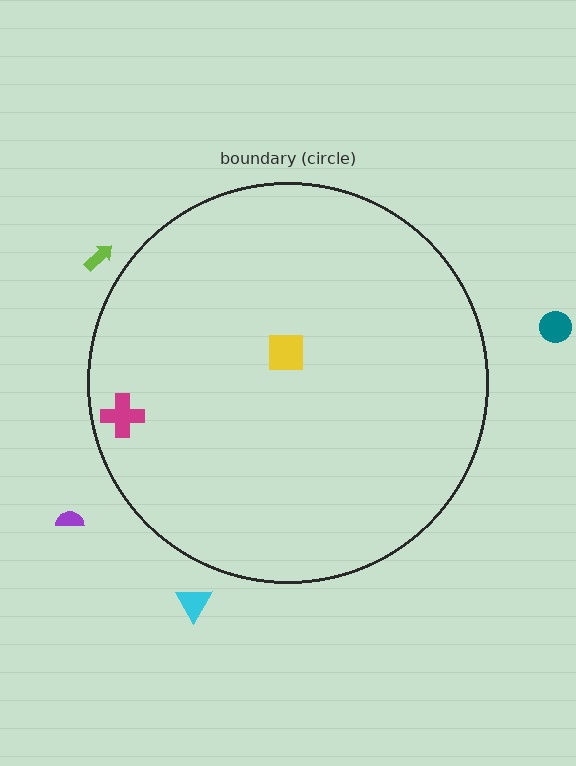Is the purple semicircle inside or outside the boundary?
Outside.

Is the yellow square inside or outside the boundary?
Inside.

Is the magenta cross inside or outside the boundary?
Inside.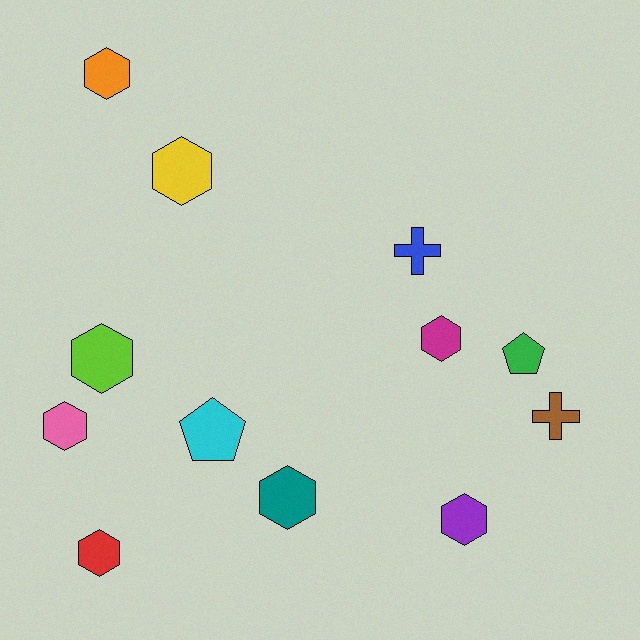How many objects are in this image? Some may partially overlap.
There are 12 objects.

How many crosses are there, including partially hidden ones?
There are 2 crosses.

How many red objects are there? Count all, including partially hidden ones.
There is 1 red object.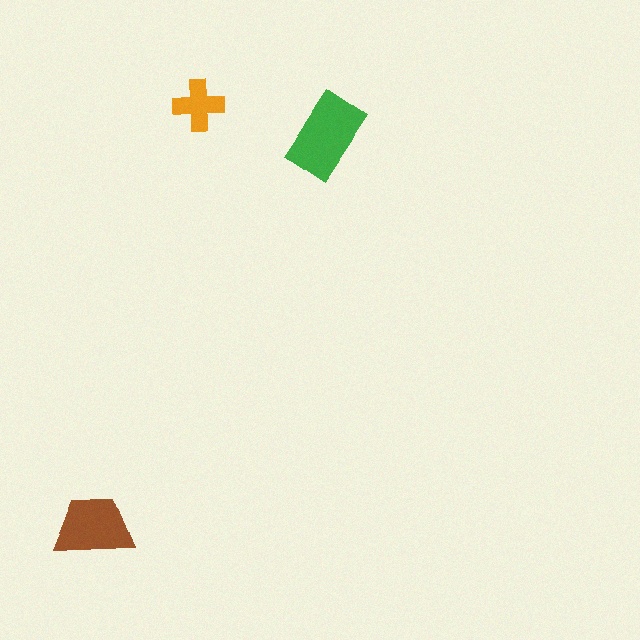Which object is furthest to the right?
The green rectangle is rightmost.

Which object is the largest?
The green rectangle.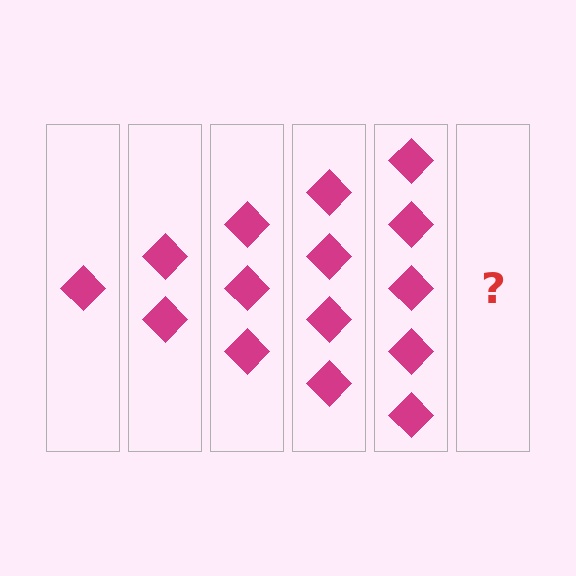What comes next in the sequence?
The next element should be 6 diamonds.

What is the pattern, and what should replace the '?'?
The pattern is that each step adds one more diamond. The '?' should be 6 diamonds.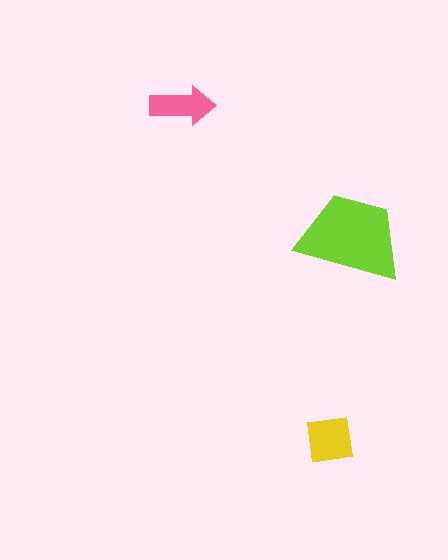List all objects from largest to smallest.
The lime trapezoid, the yellow square, the pink arrow.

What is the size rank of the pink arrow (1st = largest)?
3rd.